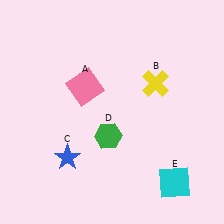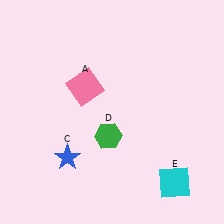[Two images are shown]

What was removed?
The yellow cross (B) was removed in Image 2.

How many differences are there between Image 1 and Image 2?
There is 1 difference between the two images.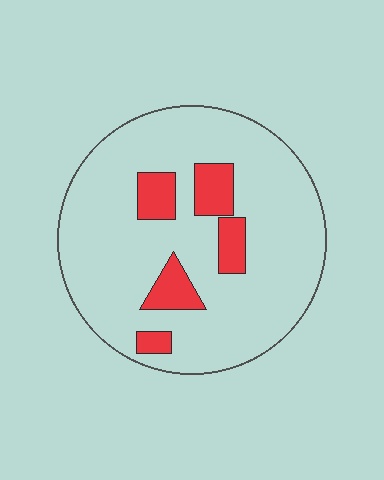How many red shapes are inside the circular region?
5.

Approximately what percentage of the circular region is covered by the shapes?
Approximately 15%.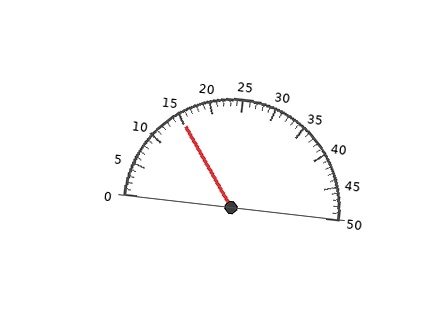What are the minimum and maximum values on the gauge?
The gauge ranges from 0 to 50.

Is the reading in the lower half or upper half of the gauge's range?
The reading is in the lower half of the range (0 to 50).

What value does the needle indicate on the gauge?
The needle indicates approximately 15.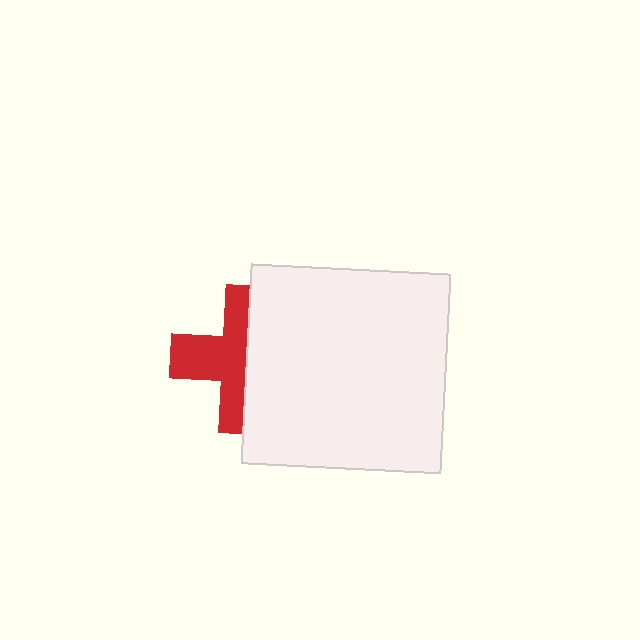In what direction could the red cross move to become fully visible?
The red cross could move left. That would shift it out from behind the white square entirely.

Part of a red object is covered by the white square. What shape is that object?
It is a cross.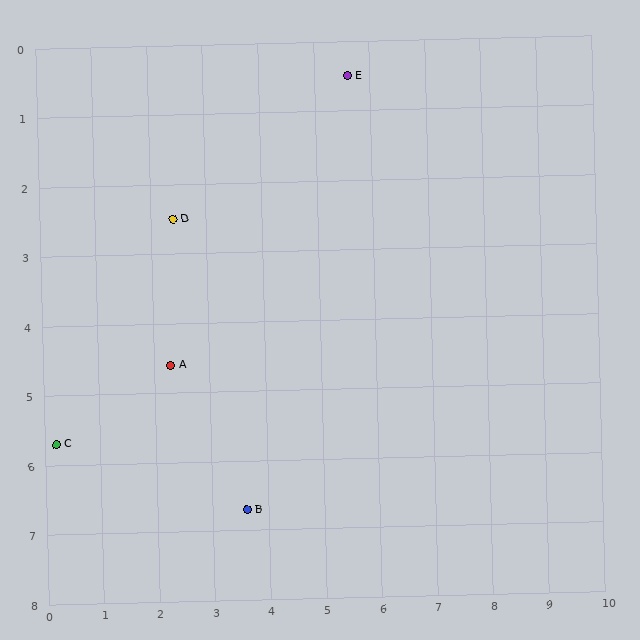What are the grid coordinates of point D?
Point D is at approximately (2.4, 2.5).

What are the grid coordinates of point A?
Point A is at approximately (2.3, 4.6).